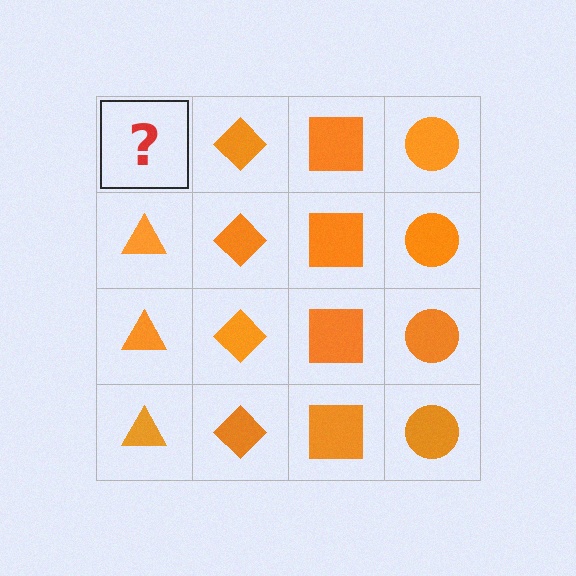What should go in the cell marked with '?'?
The missing cell should contain an orange triangle.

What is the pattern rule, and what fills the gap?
The rule is that each column has a consistent shape. The gap should be filled with an orange triangle.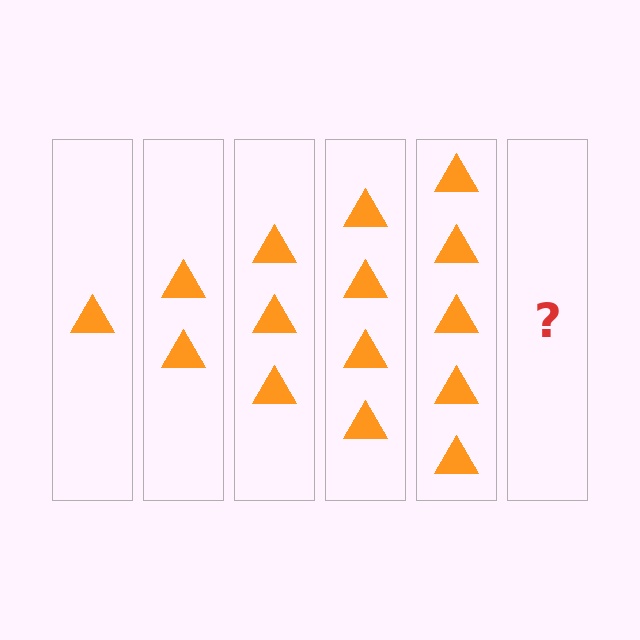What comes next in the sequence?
The next element should be 6 triangles.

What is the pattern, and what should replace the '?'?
The pattern is that each step adds one more triangle. The '?' should be 6 triangles.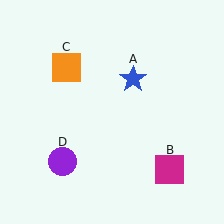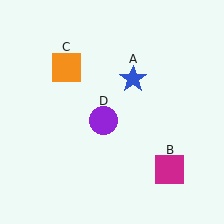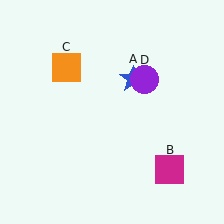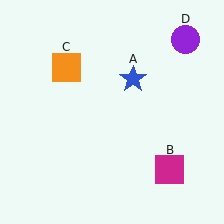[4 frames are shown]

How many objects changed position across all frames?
1 object changed position: purple circle (object D).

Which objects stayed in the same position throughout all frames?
Blue star (object A) and magenta square (object B) and orange square (object C) remained stationary.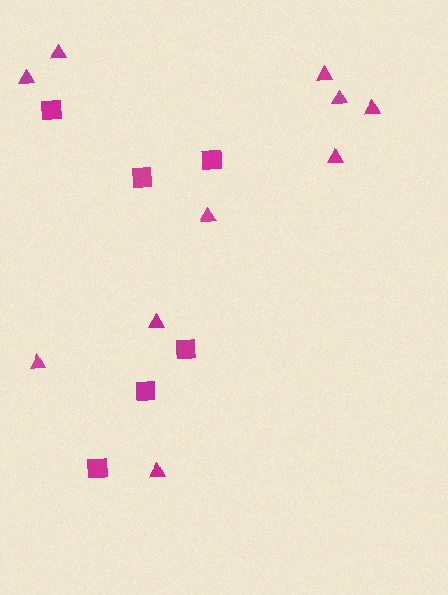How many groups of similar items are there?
There are 2 groups: one group of triangles (10) and one group of squares (6).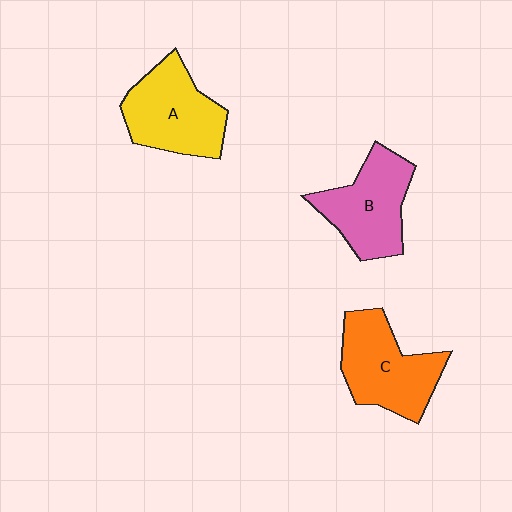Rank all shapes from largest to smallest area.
From largest to smallest: C (orange), A (yellow), B (pink).